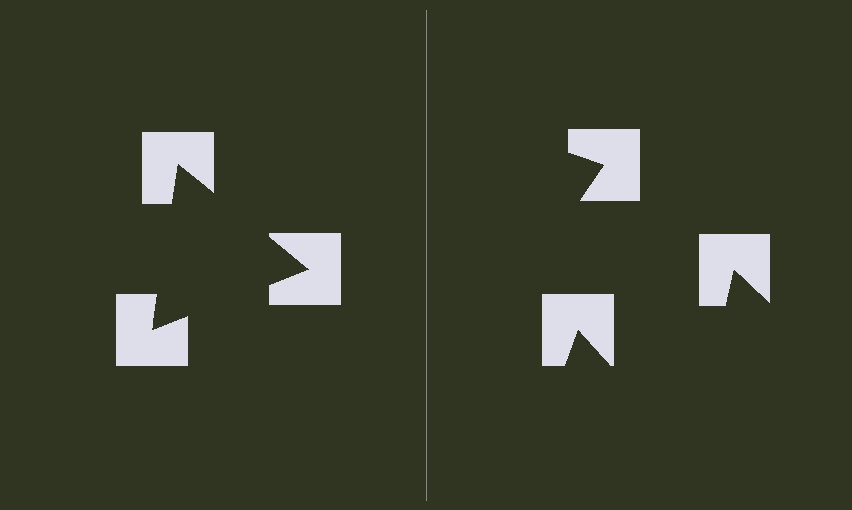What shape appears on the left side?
An illusory triangle.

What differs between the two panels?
The notched squares are positioned identically on both sides; only the wedge orientations differ. On the left they align to a triangle; on the right they are misaligned.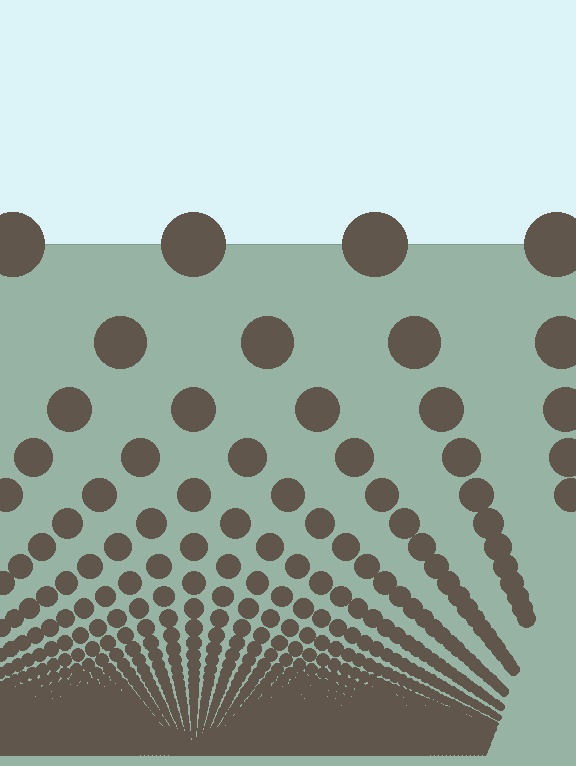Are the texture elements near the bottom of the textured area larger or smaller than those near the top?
Smaller. The gradient is inverted — elements near the bottom are smaller and denser.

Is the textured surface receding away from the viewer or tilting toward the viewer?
The surface appears to tilt toward the viewer. Texture elements get larger and sparser toward the top.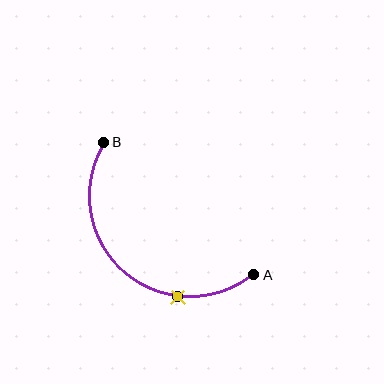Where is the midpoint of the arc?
The arc midpoint is the point on the curve farthest from the straight line joining A and B. It sits below and to the left of that line.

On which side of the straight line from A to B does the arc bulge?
The arc bulges below and to the left of the straight line connecting A and B.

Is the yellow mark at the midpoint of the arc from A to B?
No. The yellow mark lies on the arc but is closer to endpoint A. The arc midpoint would be at the point on the curve equidistant along the arc from both A and B.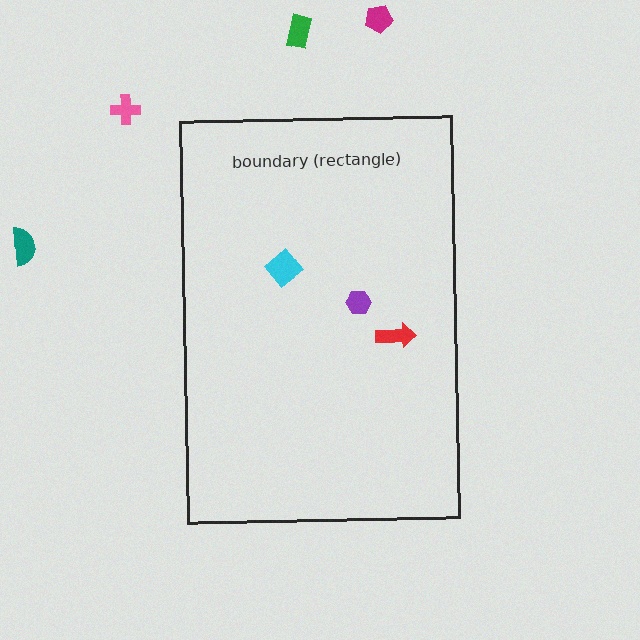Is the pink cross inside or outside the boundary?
Outside.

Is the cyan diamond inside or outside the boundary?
Inside.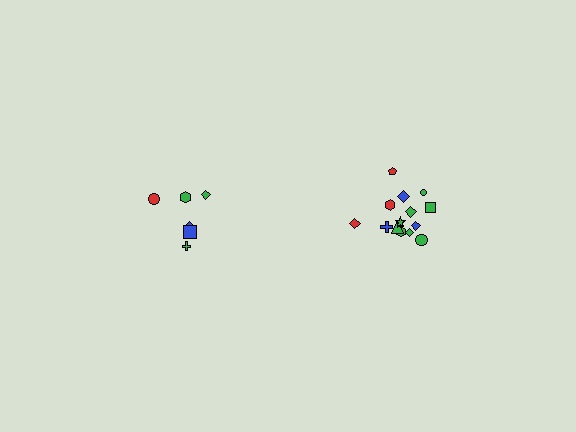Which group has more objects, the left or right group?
The right group.